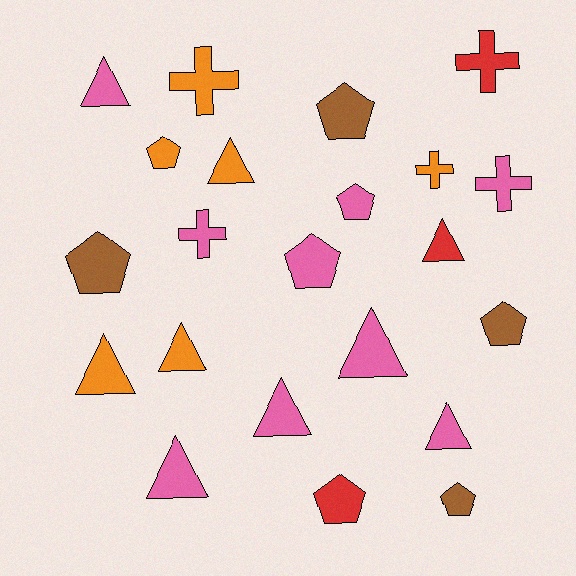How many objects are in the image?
There are 22 objects.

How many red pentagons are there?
There is 1 red pentagon.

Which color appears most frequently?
Pink, with 9 objects.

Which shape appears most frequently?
Triangle, with 9 objects.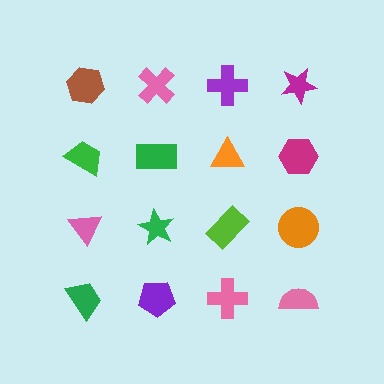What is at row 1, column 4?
A magenta star.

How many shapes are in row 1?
4 shapes.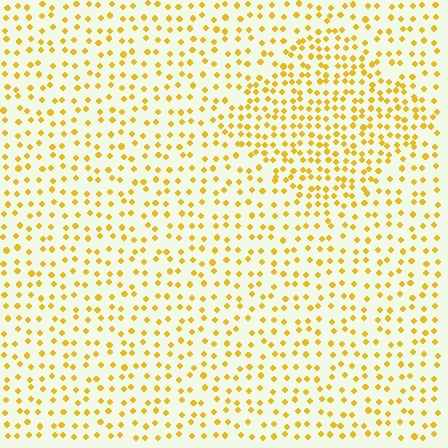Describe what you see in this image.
The image contains small yellow elements arranged at two different densities. A diamond-shaped region is visible where the elements are more densely packed than the surrounding area.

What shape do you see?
I see a diamond.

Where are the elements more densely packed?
The elements are more densely packed inside the diamond boundary.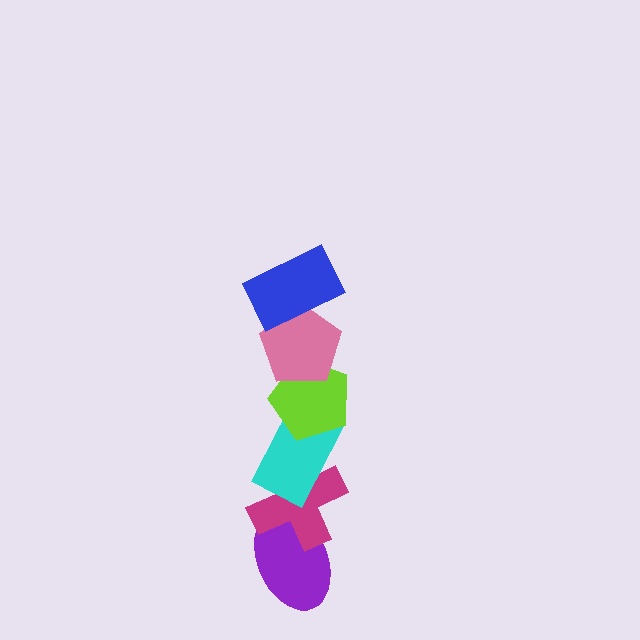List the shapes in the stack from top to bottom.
From top to bottom: the blue rectangle, the pink pentagon, the lime pentagon, the cyan rectangle, the magenta cross, the purple ellipse.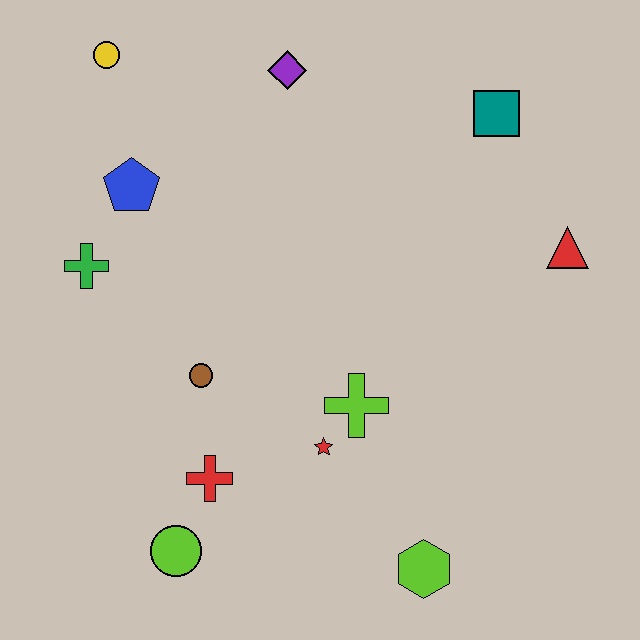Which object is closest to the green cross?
The blue pentagon is closest to the green cross.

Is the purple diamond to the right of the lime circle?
Yes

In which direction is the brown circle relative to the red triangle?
The brown circle is to the left of the red triangle.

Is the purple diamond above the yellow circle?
No